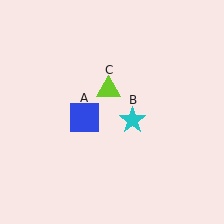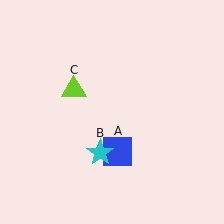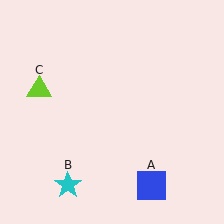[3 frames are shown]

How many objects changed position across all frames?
3 objects changed position: blue square (object A), cyan star (object B), lime triangle (object C).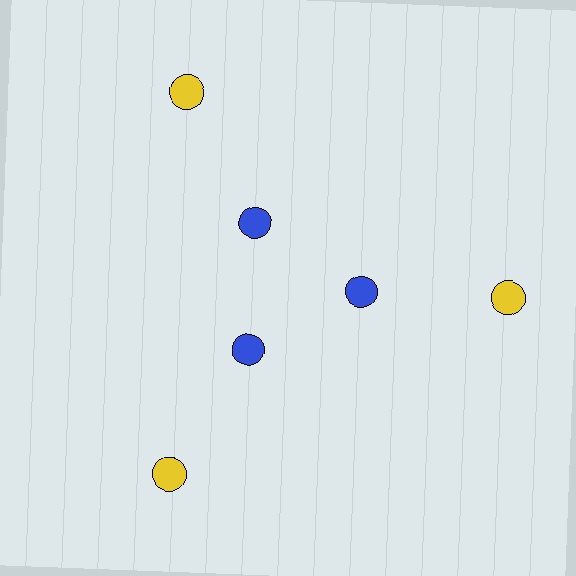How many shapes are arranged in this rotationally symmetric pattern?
There are 6 shapes, arranged in 3 groups of 2.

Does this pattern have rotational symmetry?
Yes, this pattern has 3-fold rotational symmetry. It looks the same after rotating 120 degrees around the center.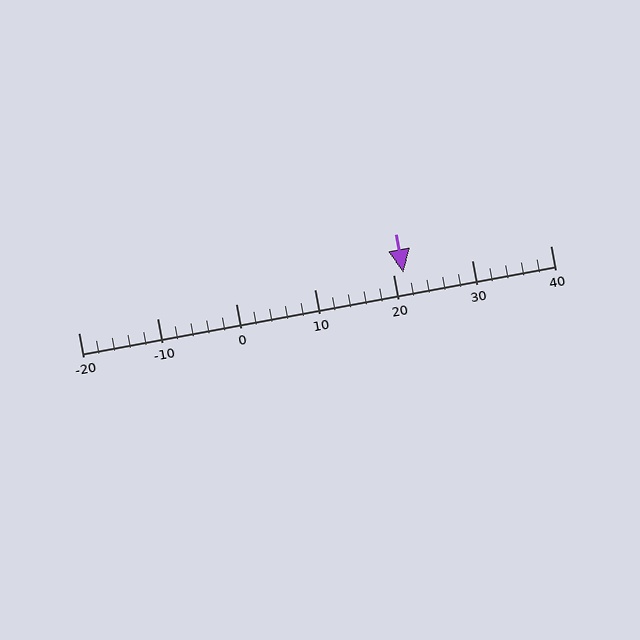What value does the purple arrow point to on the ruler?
The purple arrow points to approximately 21.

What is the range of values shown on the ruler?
The ruler shows values from -20 to 40.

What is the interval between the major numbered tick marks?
The major tick marks are spaced 10 units apart.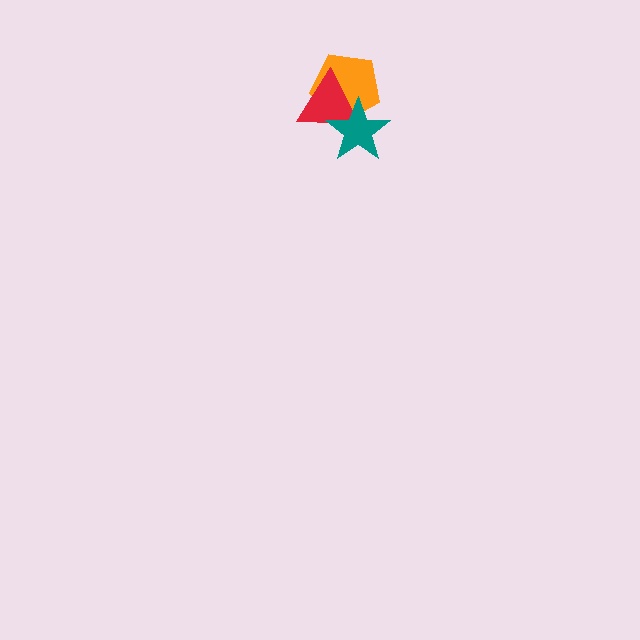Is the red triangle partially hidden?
Yes, it is partially covered by another shape.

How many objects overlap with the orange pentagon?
2 objects overlap with the orange pentagon.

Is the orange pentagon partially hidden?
Yes, it is partially covered by another shape.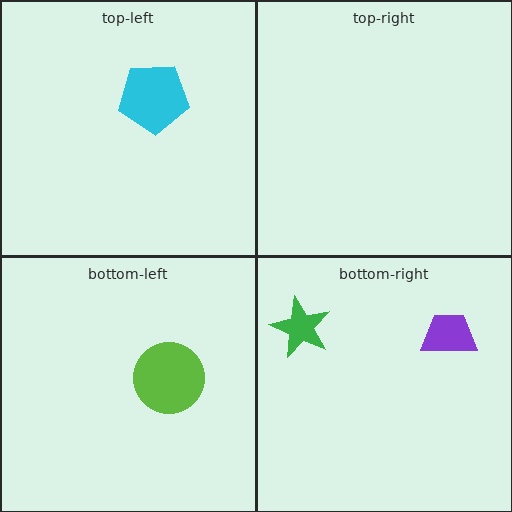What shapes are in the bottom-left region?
The lime circle.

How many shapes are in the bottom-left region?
1.